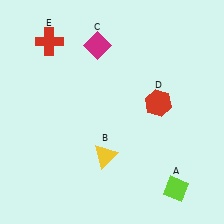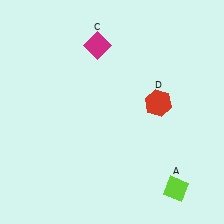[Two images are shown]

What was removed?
The yellow triangle (B), the red cross (E) were removed in Image 2.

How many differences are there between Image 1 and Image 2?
There are 2 differences between the two images.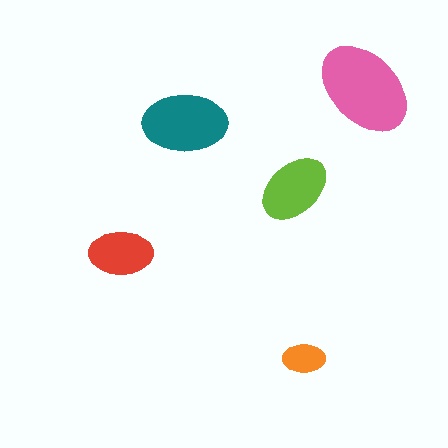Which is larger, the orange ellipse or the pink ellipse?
The pink one.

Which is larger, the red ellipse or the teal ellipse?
The teal one.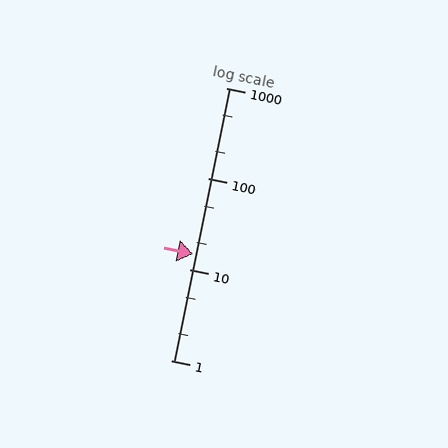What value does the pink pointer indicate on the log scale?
The pointer indicates approximately 15.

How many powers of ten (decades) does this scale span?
The scale spans 3 decades, from 1 to 1000.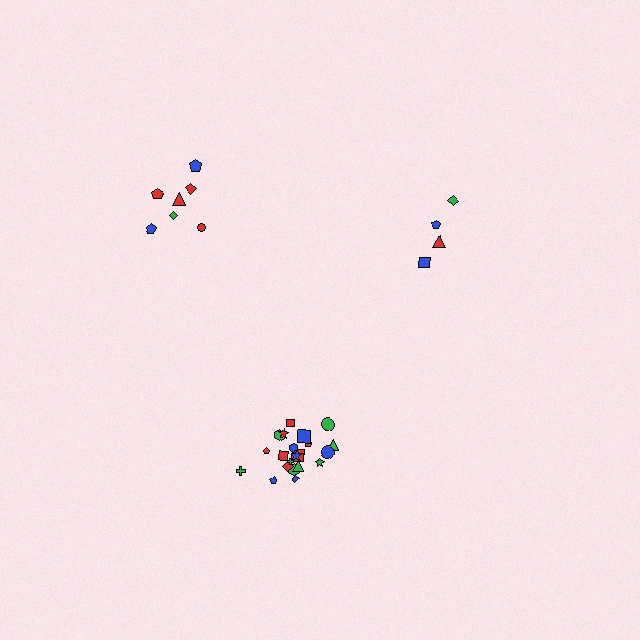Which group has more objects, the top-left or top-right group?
The top-left group.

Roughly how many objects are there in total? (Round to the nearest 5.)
Roughly 35 objects in total.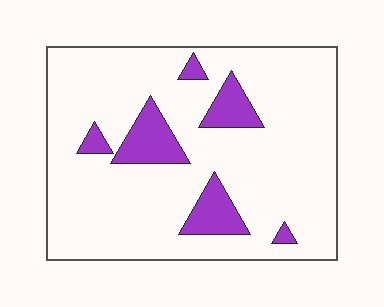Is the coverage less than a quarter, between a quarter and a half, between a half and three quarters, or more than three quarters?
Less than a quarter.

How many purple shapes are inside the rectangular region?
6.